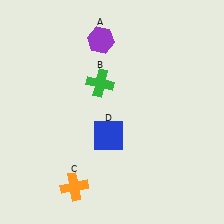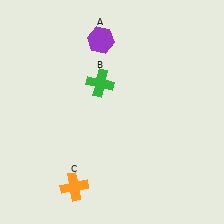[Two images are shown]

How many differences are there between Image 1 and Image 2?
There is 1 difference between the two images.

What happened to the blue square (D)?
The blue square (D) was removed in Image 2. It was in the bottom-left area of Image 1.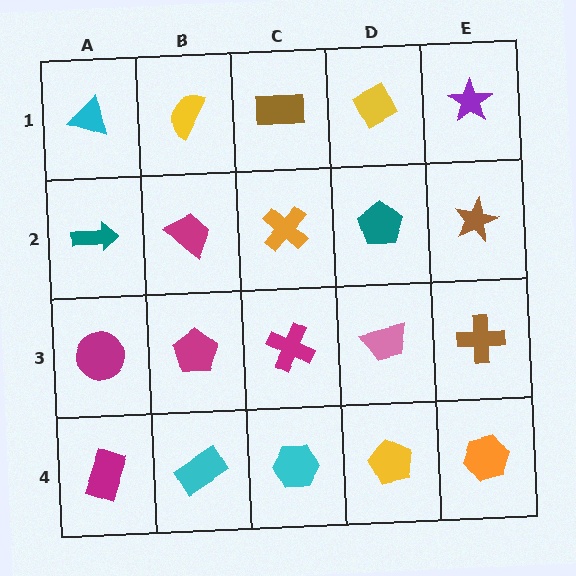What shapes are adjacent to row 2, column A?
A cyan triangle (row 1, column A), a magenta circle (row 3, column A), a magenta trapezoid (row 2, column B).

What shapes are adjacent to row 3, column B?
A magenta trapezoid (row 2, column B), a cyan rectangle (row 4, column B), a magenta circle (row 3, column A), a magenta cross (row 3, column C).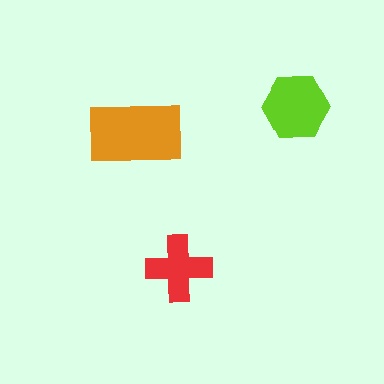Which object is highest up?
The lime hexagon is topmost.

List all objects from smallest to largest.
The red cross, the lime hexagon, the orange rectangle.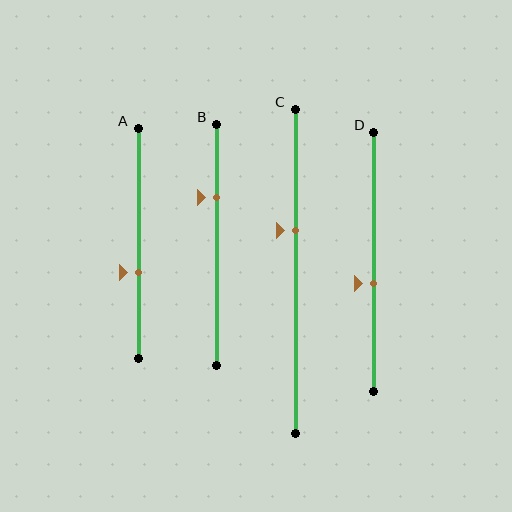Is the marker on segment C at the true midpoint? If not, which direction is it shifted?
No, the marker on segment C is shifted upward by about 12% of the segment length.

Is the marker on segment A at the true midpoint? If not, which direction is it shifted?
No, the marker on segment A is shifted downward by about 12% of the segment length.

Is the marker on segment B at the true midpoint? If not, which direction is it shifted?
No, the marker on segment B is shifted upward by about 20% of the segment length.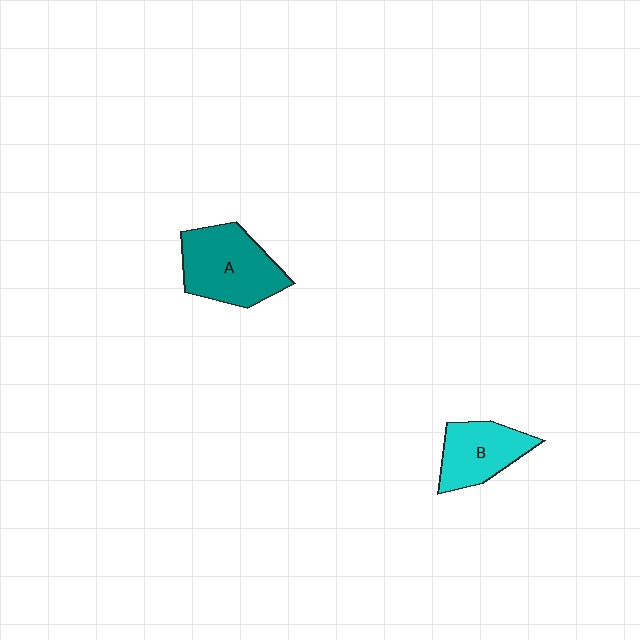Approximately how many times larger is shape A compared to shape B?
Approximately 1.4 times.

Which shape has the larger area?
Shape A (teal).